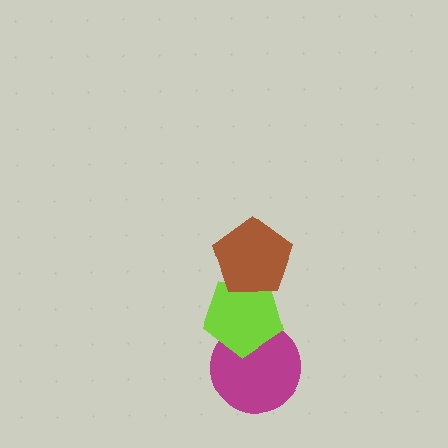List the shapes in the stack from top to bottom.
From top to bottom: the brown pentagon, the lime pentagon, the magenta circle.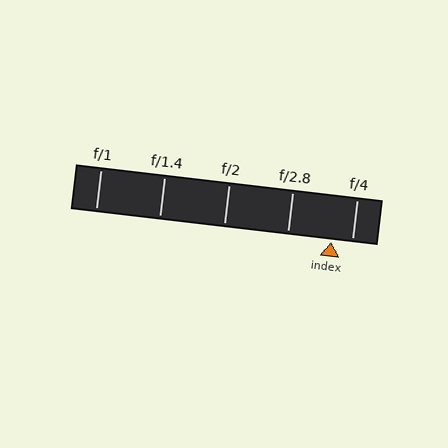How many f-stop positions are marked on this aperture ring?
There are 5 f-stop positions marked.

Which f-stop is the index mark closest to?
The index mark is closest to f/4.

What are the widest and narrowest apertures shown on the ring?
The widest aperture shown is f/1 and the narrowest is f/4.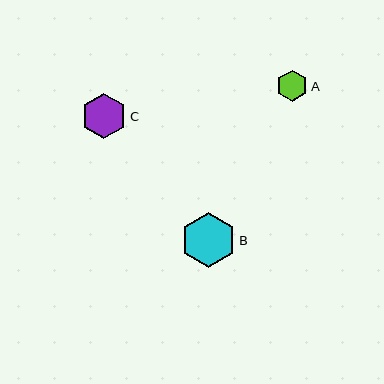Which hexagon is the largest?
Hexagon B is the largest with a size of approximately 55 pixels.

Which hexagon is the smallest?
Hexagon A is the smallest with a size of approximately 31 pixels.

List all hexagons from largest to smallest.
From largest to smallest: B, C, A.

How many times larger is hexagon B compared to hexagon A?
Hexagon B is approximately 1.8 times the size of hexagon A.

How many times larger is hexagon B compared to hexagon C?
Hexagon B is approximately 1.2 times the size of hexagon C.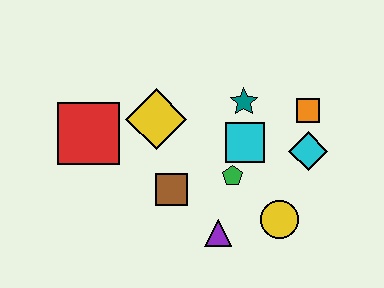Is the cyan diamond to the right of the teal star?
Yes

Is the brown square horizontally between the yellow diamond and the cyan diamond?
Yes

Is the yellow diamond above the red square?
Yes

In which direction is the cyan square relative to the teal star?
The cyan square is below the teal star.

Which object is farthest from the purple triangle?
The red square is farthest from the purple triangle.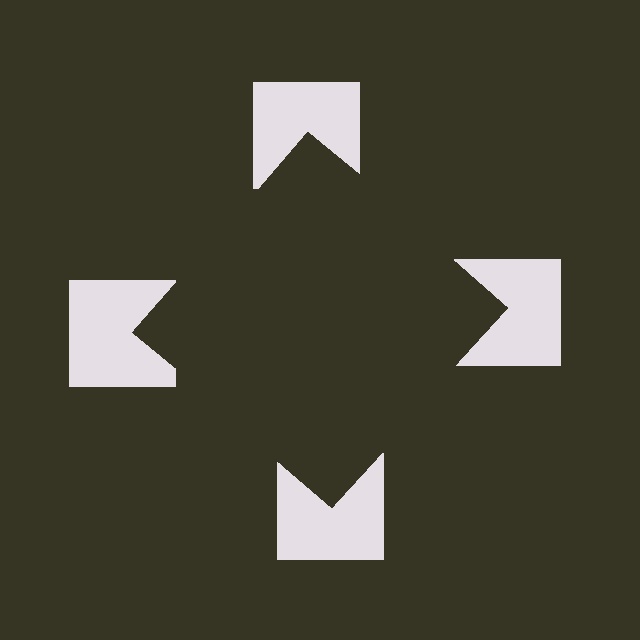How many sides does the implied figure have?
4 sides.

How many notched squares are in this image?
There are 4 — one at each vertex of the illusory square.